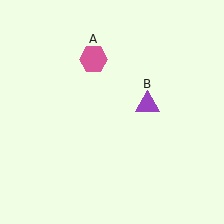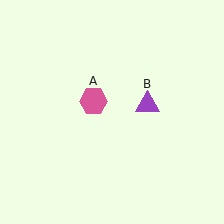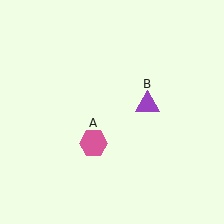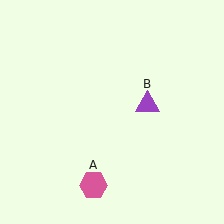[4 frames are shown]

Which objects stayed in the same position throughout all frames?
Purple triangle (object B) remained stationary.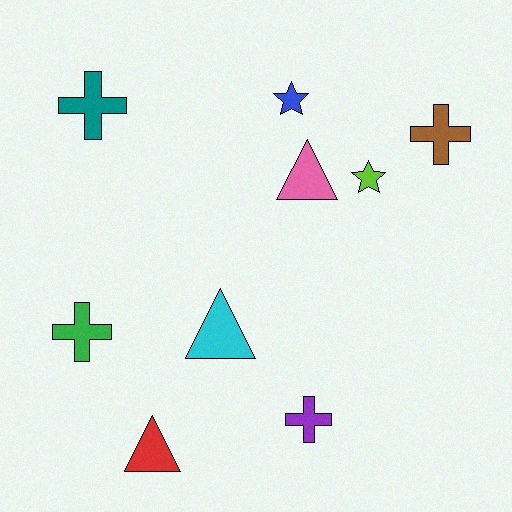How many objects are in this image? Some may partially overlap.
There are 9 objects.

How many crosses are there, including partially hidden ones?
There are 4 crosses.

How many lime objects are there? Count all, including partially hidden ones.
There is 1 lime object.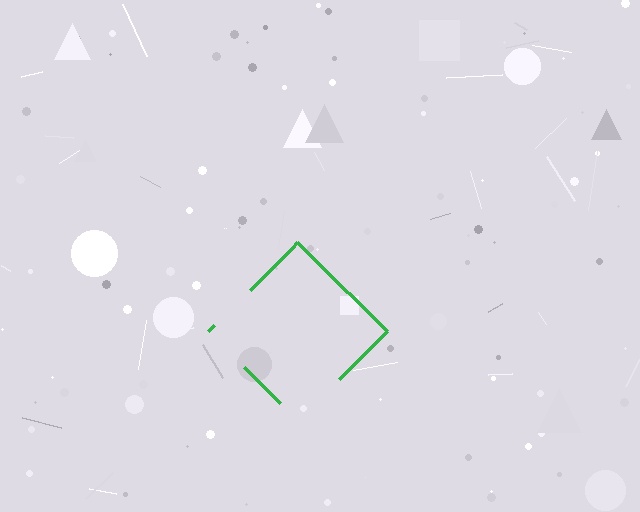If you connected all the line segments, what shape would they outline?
They would outline a diamond.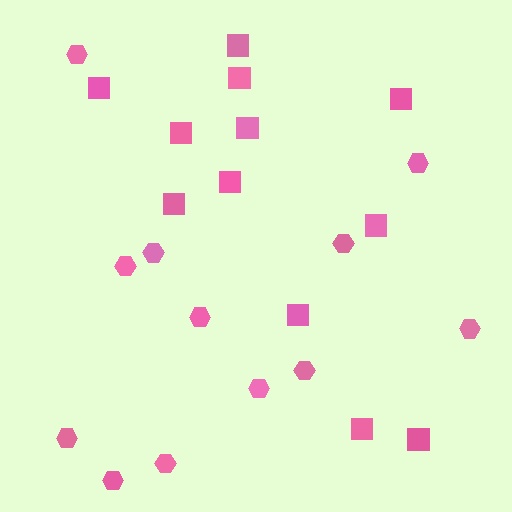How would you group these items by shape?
There are 2 groups: one group of squares (12) and one group of hexagons (12).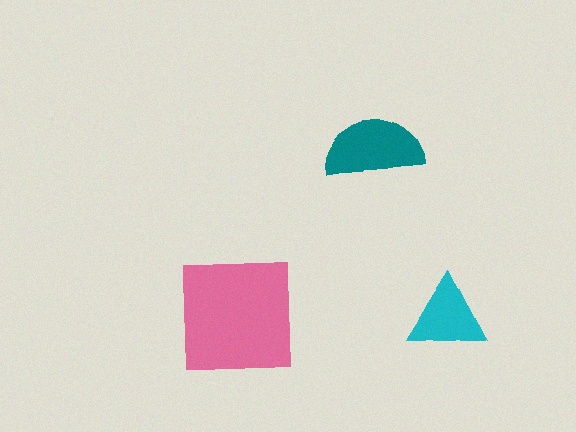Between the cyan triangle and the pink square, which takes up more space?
The pink square.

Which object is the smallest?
The cyan triangle.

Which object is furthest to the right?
The cyan triangle is rightmost.